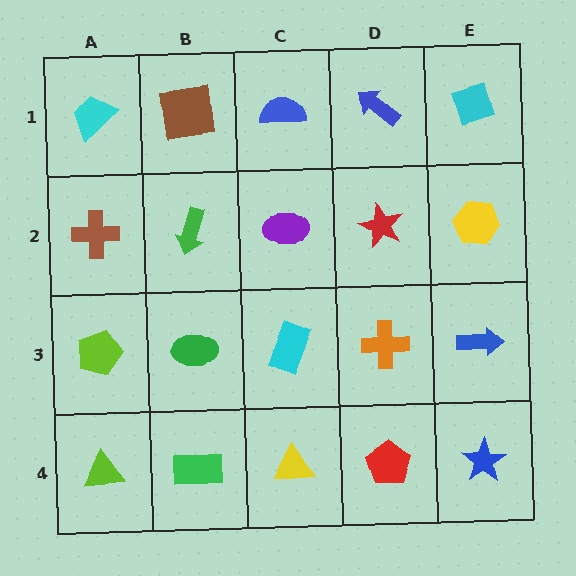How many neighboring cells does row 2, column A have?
3.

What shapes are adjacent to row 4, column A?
A lime pentagon (row 3, column A), a green rectangle (row 4, column B).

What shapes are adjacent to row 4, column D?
An orange cross (row 3, column D), a yellow triangle (row 4, column C), a blue star (row 4, column E).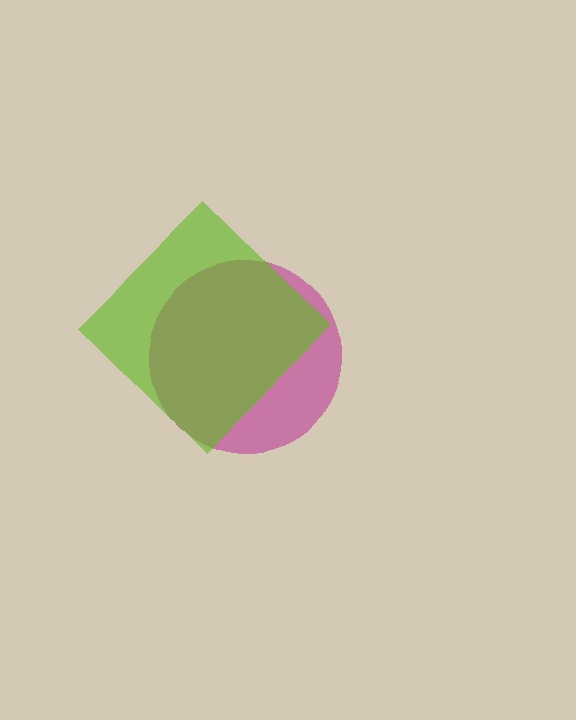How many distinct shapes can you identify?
There are 2 distinct shapes: a magenta circle, a lime diamond.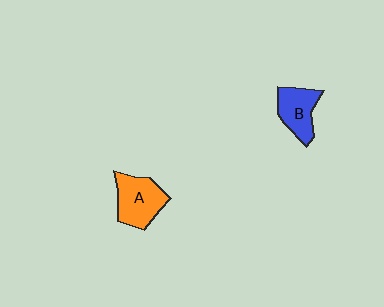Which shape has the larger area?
Shape A (orange).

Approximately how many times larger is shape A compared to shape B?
Approximately 1.2 times.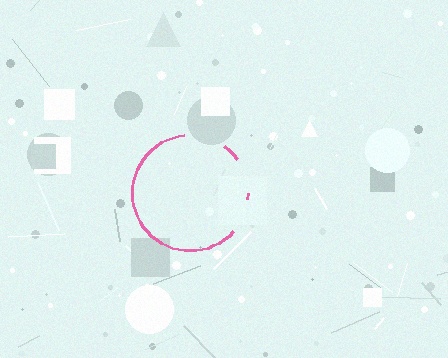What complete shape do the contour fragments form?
The contour fragments form a circle.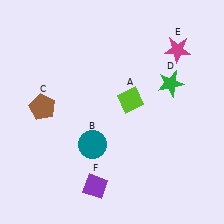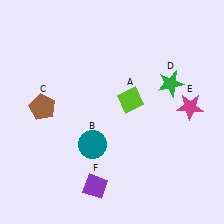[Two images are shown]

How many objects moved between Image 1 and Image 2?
1 object moved between the two images.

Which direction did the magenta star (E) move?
The magenta star (E) moved down.